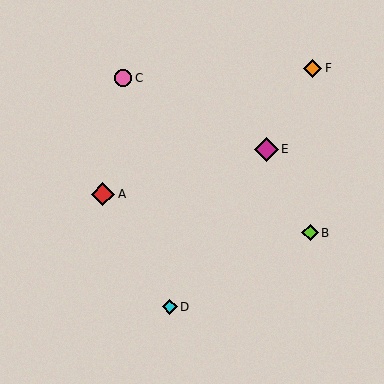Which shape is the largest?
The magenta diamond (labeled E) is the largest.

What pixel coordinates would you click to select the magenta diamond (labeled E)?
Click at (266, 149) to select the magenta diamond E.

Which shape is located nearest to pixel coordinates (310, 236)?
The lime diamond (labeled B) at (310, 233) is nearest to that location.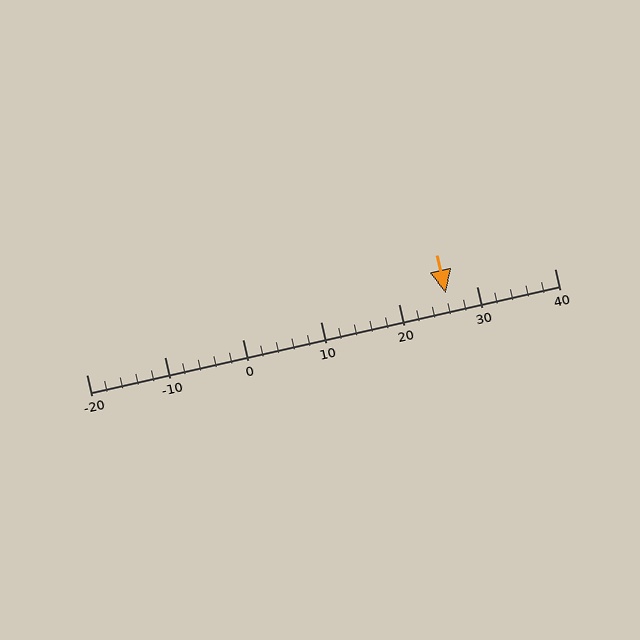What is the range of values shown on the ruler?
The ruler shows values from -20 to 40.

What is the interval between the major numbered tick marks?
The major tick marks are spaced 10 units apart.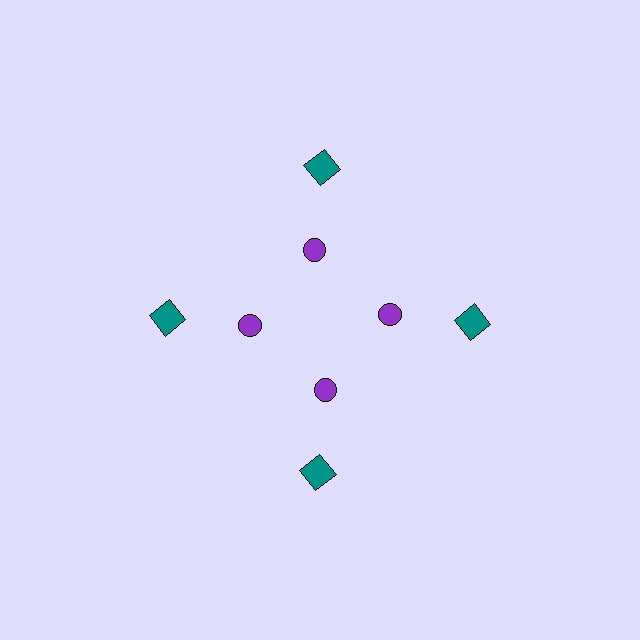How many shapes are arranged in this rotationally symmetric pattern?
There are 8 shapes, arranged in 4 groups of 2.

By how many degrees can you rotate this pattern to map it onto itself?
The pattern maps onto itself every 90 degrees of rotation.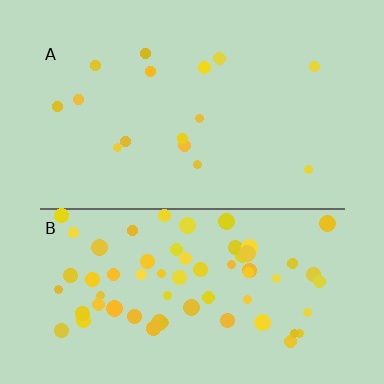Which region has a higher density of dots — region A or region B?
B (the bottom).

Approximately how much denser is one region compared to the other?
Approximately 4.2× — region B over region A.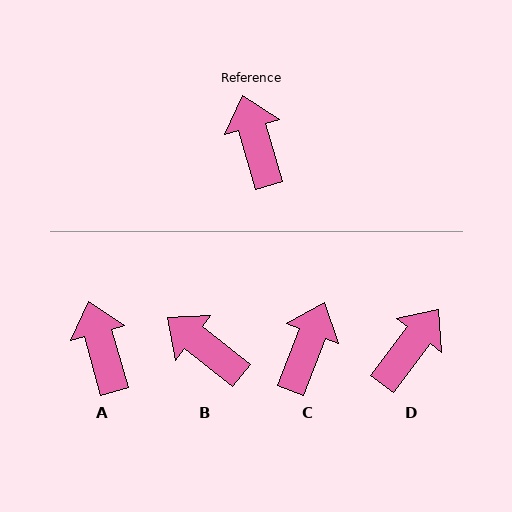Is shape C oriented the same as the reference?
No, it is off by about 37 degrees.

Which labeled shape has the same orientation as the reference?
A.